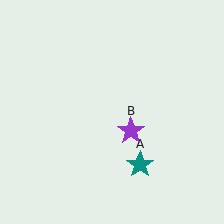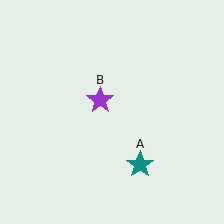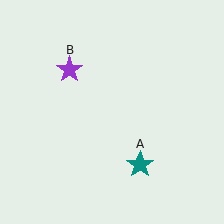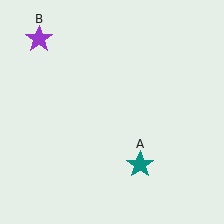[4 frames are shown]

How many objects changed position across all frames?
1 object changed position: purple star (object B).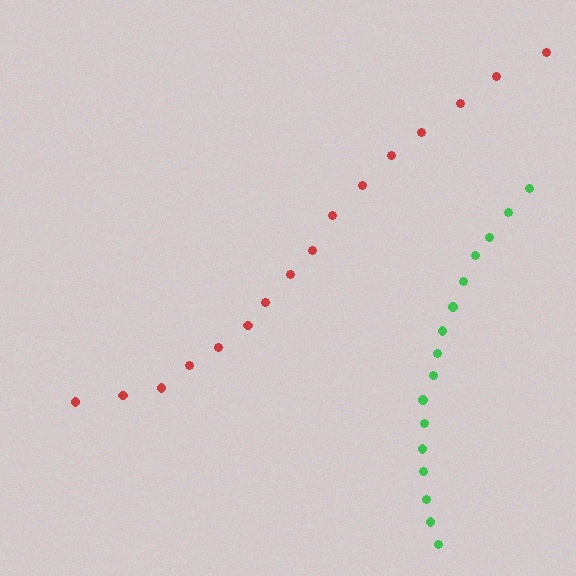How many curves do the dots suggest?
There are 2 distinct paths.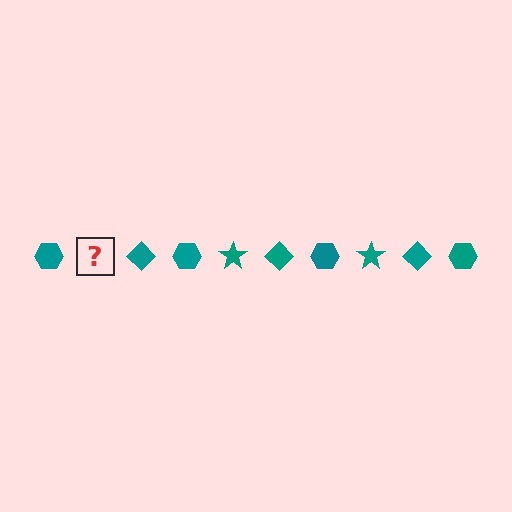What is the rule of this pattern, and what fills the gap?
The rule is that the pattern cycles through hexagon, star, diamond shapes in teal. The gap should be filled with a teal star.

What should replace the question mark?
The question mark should be replaced with a teal star.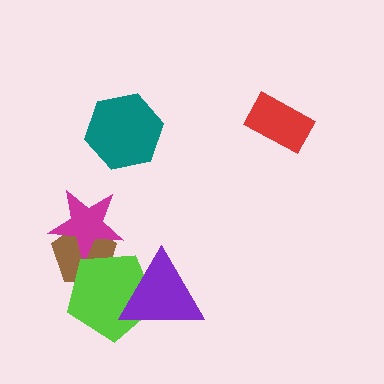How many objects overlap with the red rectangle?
0 objects overlap with the red rectangle.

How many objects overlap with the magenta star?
2 objects overlap with the magenta star.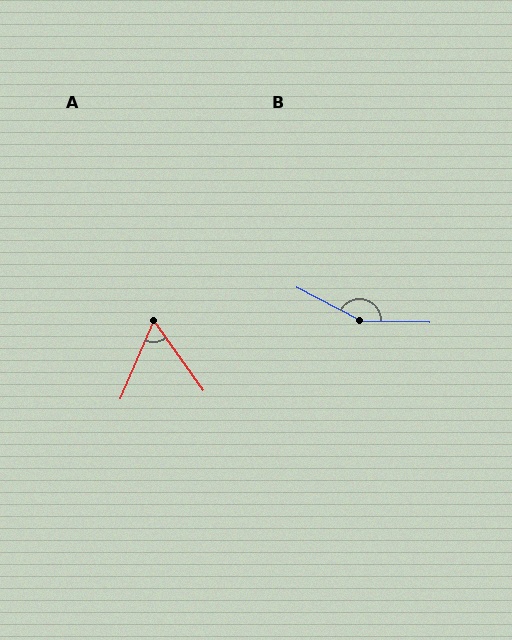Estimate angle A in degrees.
Approximately 59 degrees.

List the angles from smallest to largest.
A (59°), B (154°).